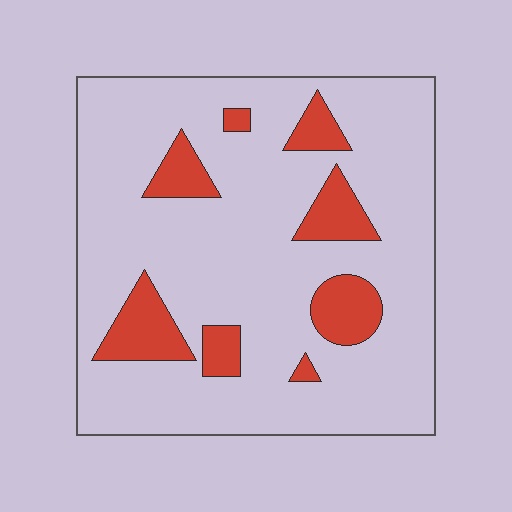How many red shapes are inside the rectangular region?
8.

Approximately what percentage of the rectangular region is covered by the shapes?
Approximately 15%.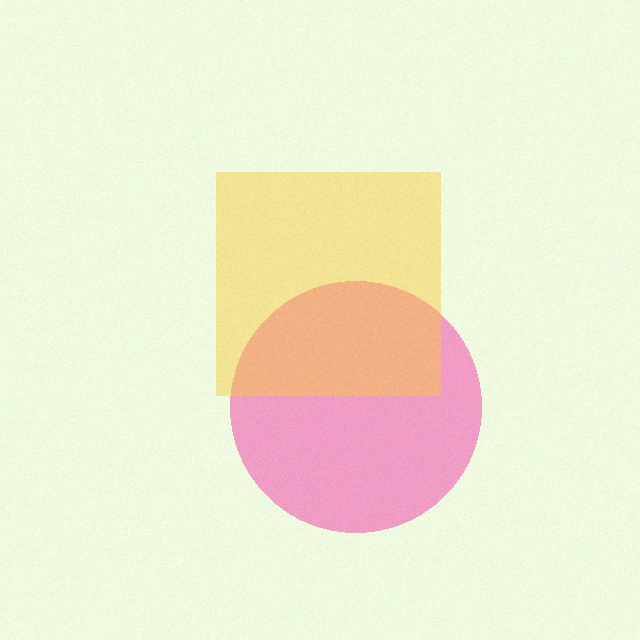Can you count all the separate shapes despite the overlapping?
Yes, there are 2 separate shapes.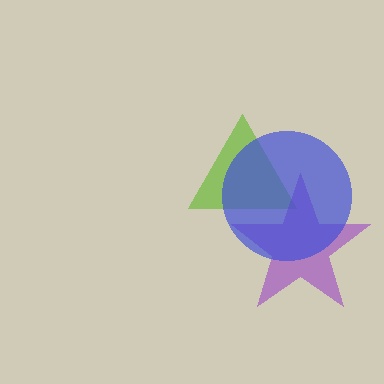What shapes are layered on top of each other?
The layered shapes are: a lime triangle, a purple star, a blue circle.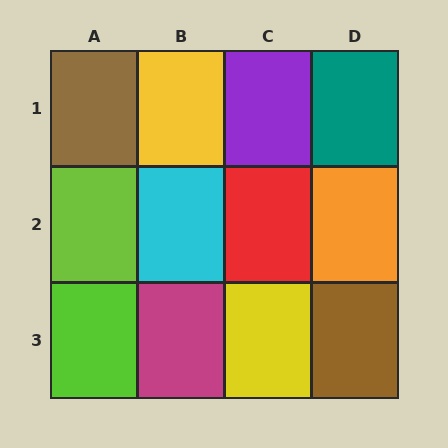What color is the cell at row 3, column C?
Yellow.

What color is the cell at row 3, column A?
Lime.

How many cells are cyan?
1 cell is cyan.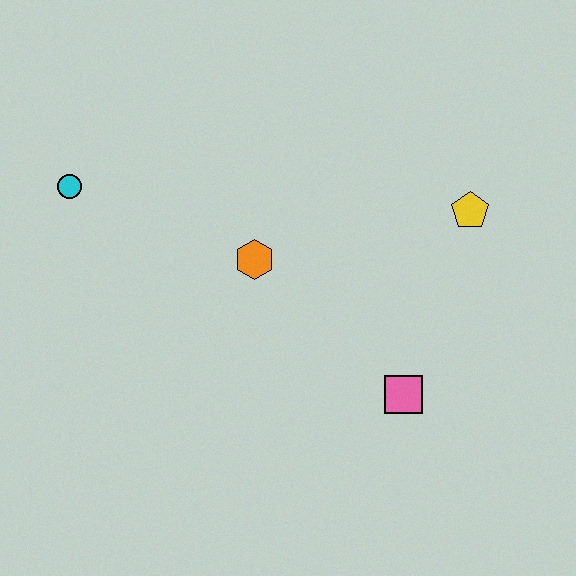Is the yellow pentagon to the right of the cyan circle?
Yes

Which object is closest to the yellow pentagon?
The pink square is closest to the yellow pentagon.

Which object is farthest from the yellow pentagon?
The cyan circle is farthest from the yellow pentagon.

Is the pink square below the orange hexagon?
Yes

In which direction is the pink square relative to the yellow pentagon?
The pink square is below the yellow pentagon.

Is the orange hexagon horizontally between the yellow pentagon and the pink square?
No